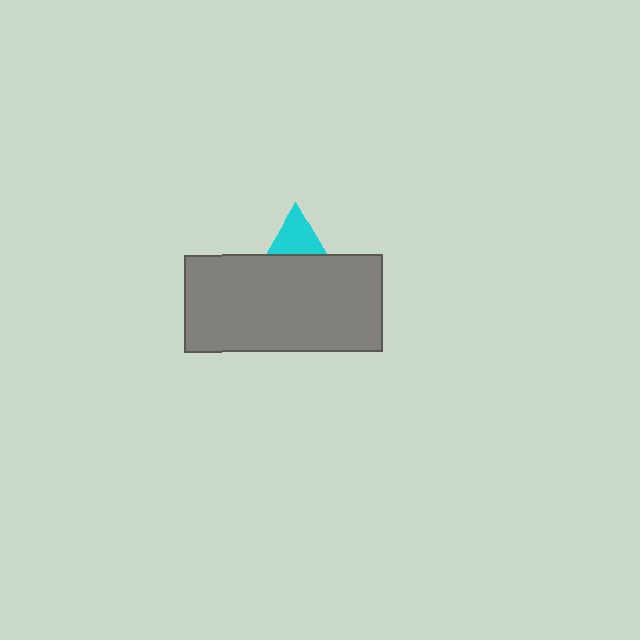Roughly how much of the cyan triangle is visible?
A small part of it is visible (roughly 32%).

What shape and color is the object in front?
The object in front is a gray rectangle.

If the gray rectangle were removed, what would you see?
You would see the complete cyan triangle.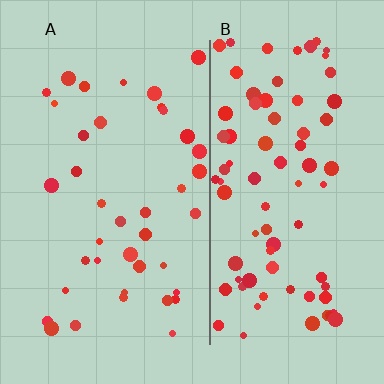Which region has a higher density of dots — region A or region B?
B (the right).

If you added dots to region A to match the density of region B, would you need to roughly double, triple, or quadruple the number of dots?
Approximately double.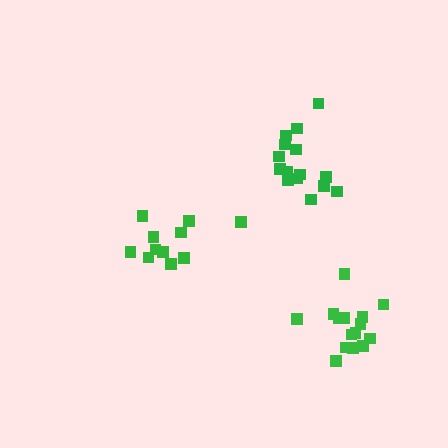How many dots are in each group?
Group 1: 11 dots, Group 2: 15 dots, Group 3: 15 dots (41 total).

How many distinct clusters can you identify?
There are 3 distinct clusters.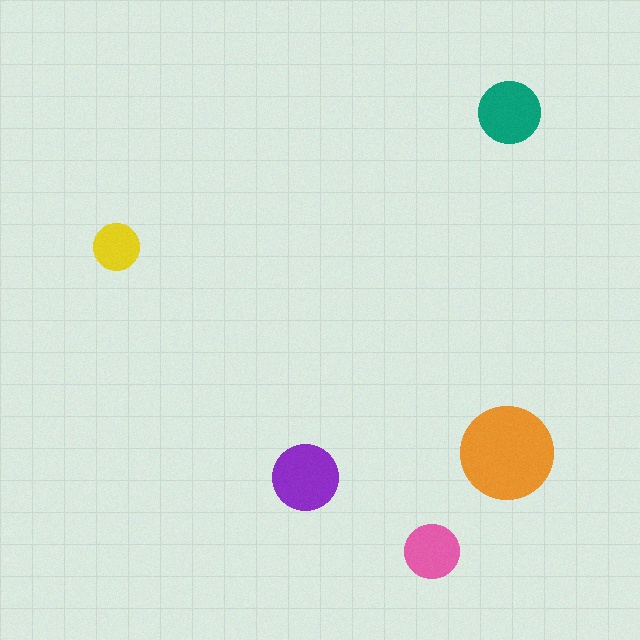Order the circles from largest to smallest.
the orange one, the purple one, the teal one, the pink one, the yellow one.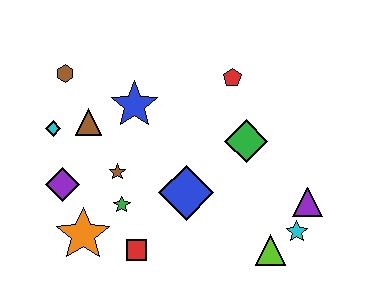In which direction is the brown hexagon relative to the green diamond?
The brown hexagon is to the left of the green diamond.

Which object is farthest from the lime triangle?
The brown hexagon is farthest from the lime triangle.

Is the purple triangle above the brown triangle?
No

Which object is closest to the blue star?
The brown triangle is closest to the blue star.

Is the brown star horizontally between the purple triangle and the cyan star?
No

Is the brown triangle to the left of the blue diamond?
Yes